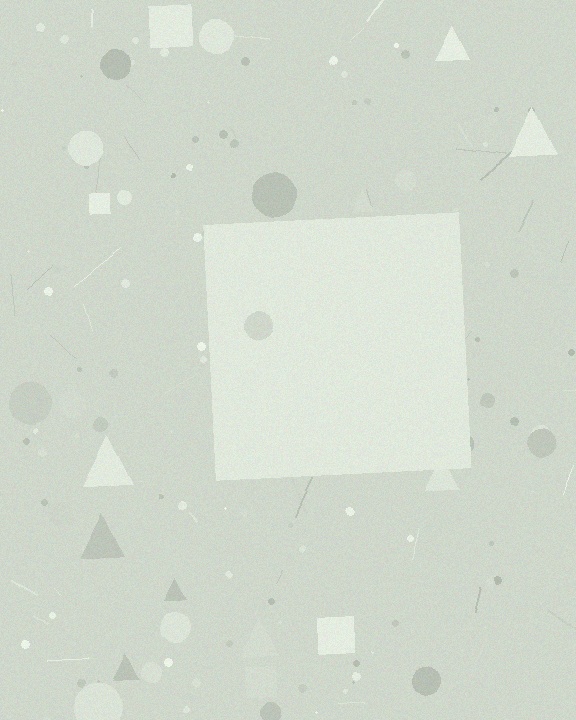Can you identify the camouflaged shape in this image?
The camouflaged shape is a square.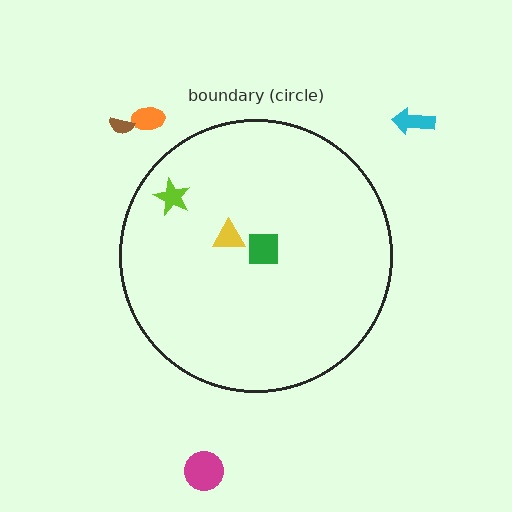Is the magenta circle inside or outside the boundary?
Outside.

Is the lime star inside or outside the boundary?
Inside.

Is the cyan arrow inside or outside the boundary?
Outside.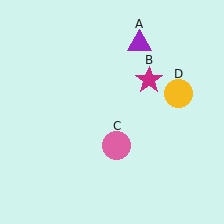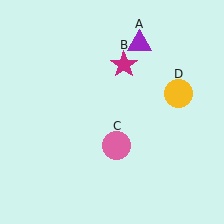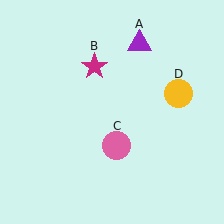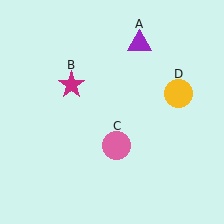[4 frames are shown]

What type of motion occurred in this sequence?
The magenta star (object B) rotated counterclockwise around the center of the scene.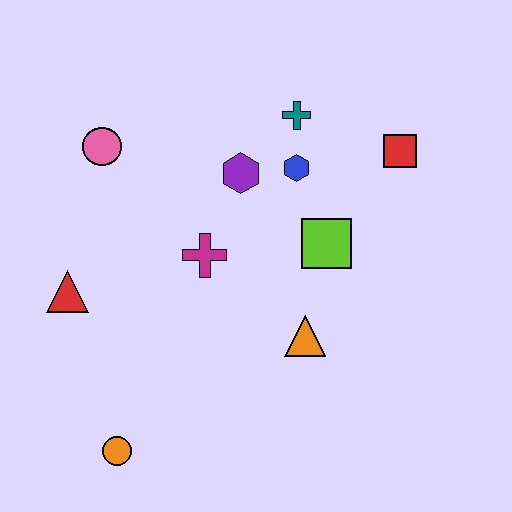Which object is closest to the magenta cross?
The purple hexagon is closest to the magenta cross.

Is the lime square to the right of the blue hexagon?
Yes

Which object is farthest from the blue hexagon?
The orange circle is farthest from the blue hexagon.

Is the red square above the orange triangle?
Yes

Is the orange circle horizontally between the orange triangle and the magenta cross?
No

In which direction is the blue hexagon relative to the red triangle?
The blue hexagon is to the right of the red triangle.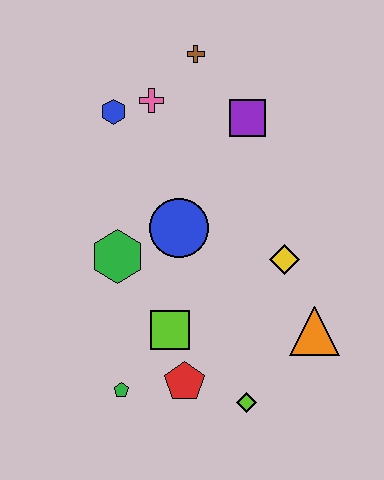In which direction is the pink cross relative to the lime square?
The pink cross is above the lime square.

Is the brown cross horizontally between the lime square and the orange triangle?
Yes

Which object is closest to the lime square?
The red pentagon is closest to the lime square.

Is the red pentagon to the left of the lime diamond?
Yes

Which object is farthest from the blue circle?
The lime diamond is farthest from the blue circle.